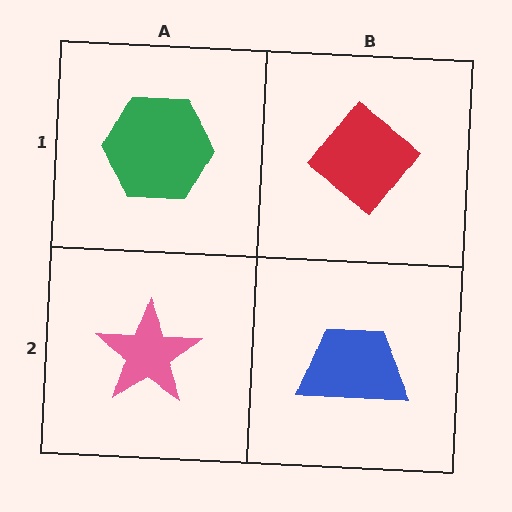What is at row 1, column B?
A red diamond.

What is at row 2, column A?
A pink star.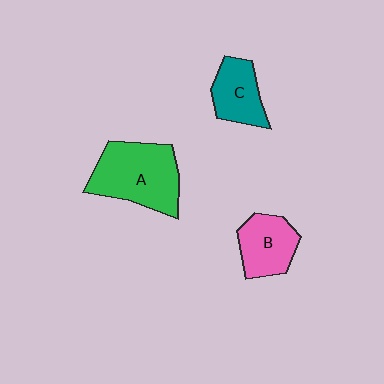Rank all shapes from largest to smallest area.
From largest to smallest: A (green), B (pink), C (teal).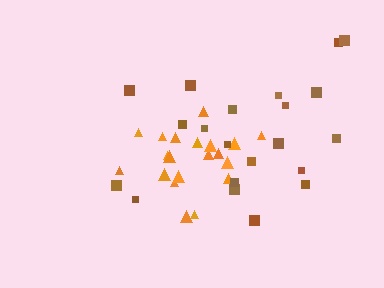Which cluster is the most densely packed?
Orange.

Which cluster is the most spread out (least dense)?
Brown.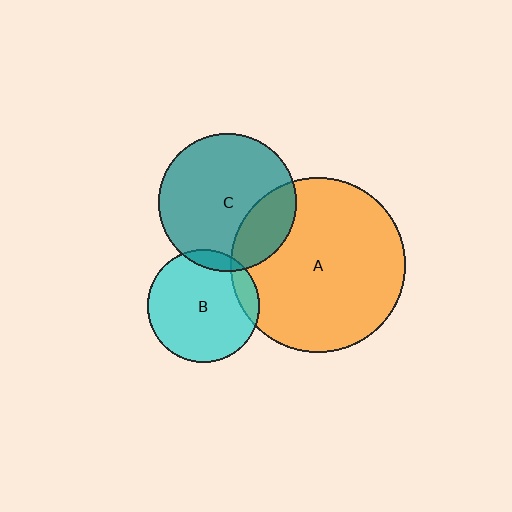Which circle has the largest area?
Circle A (orange).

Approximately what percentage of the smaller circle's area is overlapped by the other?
Approximately 10%.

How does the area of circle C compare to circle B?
Approximately 1.5 times.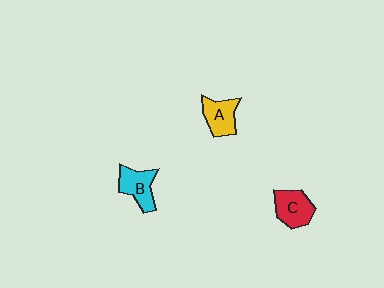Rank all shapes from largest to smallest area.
From largest to smallest: C (red), B (cyan), A (yellow).